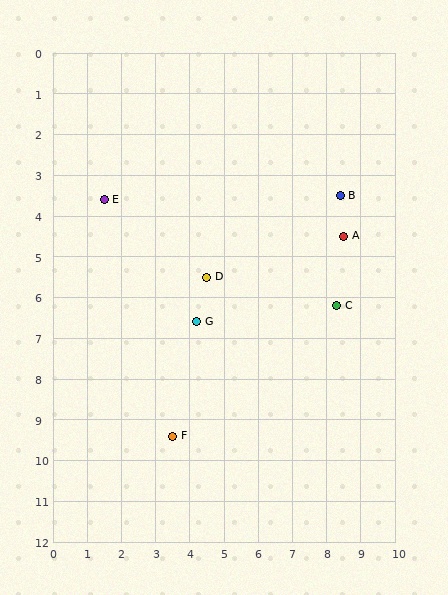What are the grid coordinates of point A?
Point A is at approximately (8.5, 4.5).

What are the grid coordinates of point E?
Point E is at approximately (1.5, 3.6).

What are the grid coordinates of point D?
Point D is at approximately (4.5, 5.5).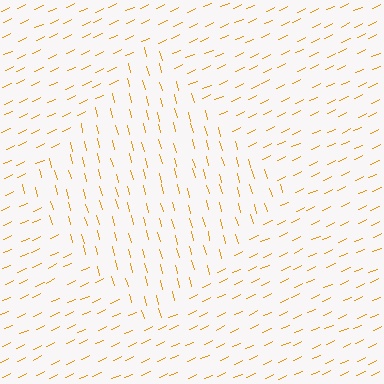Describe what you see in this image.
The image is filled with small orange line segments. A diamond region in the image has lines oriented differently from the surrounding lines, creating a visible texture boundary.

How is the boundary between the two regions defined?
The boundary is defined purely by a change in line orientation (approximately 80 degrees difference). All lines are the same color and thickness.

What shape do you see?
I see a diamond.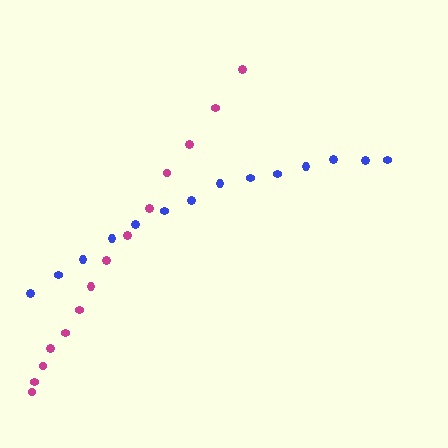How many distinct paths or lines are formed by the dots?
There are 2 distinct paths.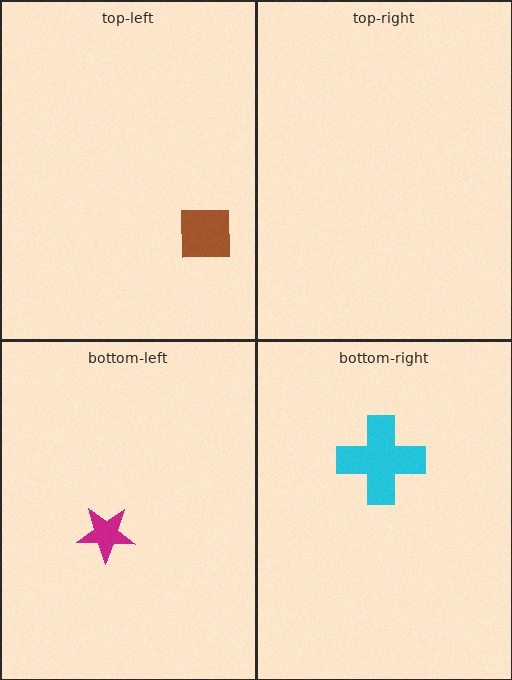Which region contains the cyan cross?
The bottom-right region.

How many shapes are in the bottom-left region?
1.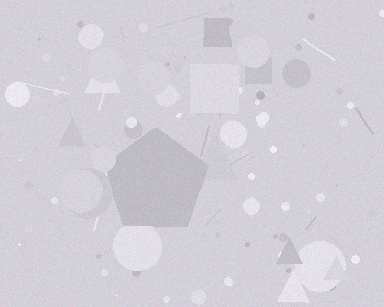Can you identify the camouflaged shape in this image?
The camouflaged shape is a pentagon.